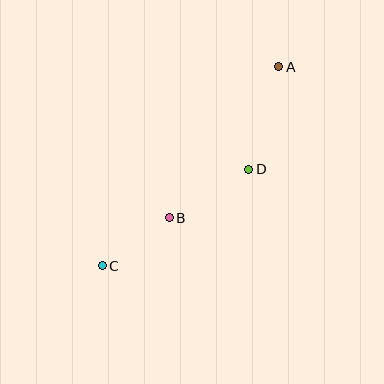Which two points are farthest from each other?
Points A and C are farthest from each other.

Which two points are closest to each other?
Points B and C are closest to each other.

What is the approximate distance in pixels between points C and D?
The distance between C and D is approximately 176 pixels.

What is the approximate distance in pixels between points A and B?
The distance between A and B is approximately 186 pixels.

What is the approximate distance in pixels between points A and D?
The distance between A and D is approximately 107 pixels.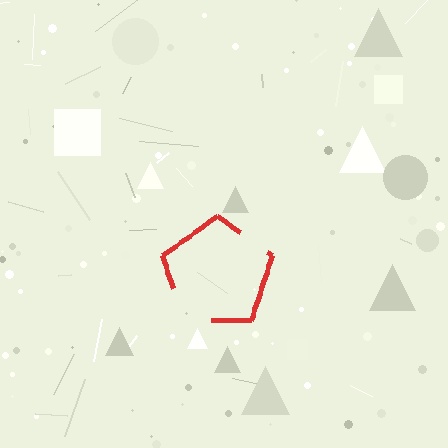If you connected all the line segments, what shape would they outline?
They would outline a pentagon.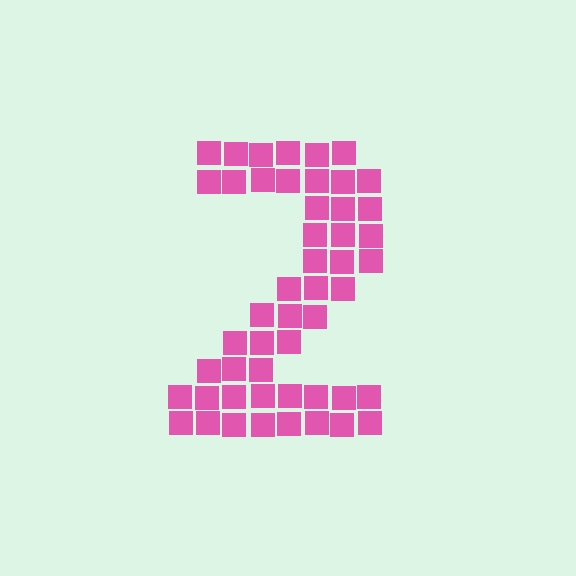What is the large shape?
The large shape is the digit 2.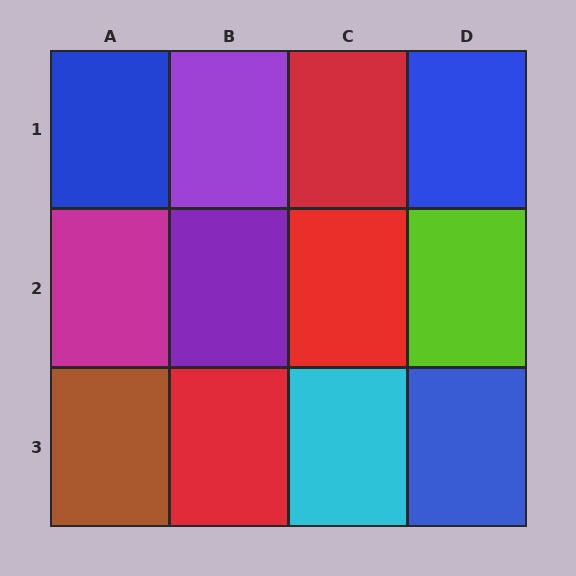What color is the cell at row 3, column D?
Blue.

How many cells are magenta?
1 cell is magenta.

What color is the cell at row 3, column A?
Brown.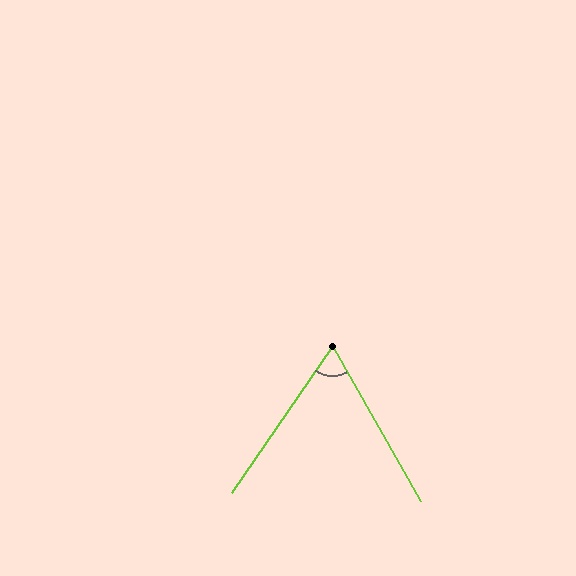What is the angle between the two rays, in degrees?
Approximately 64 degrees.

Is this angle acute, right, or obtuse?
It is acute.